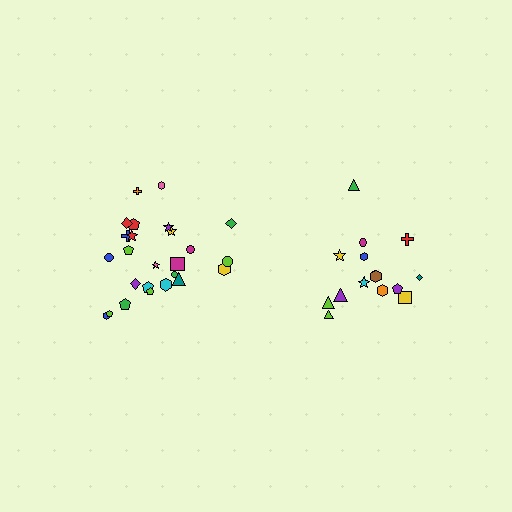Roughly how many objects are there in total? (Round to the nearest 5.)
Roughly 40 objects in total.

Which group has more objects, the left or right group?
The left group.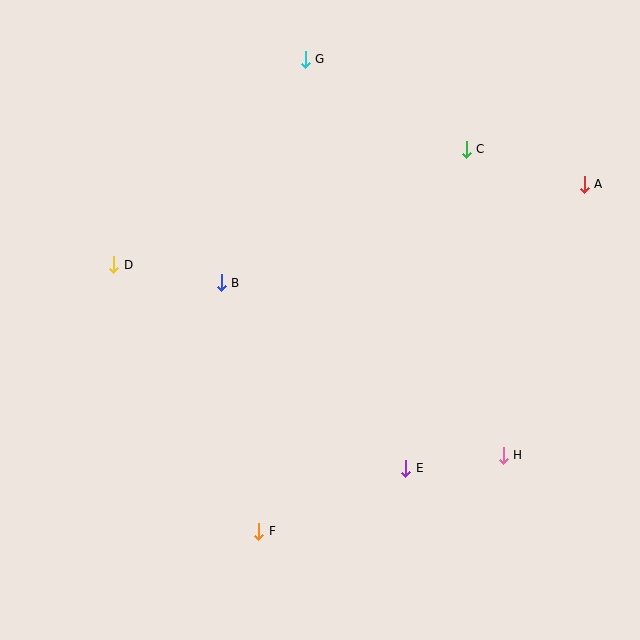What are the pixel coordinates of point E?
Point E is at (406, 468).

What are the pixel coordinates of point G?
Point G is at (305, 59).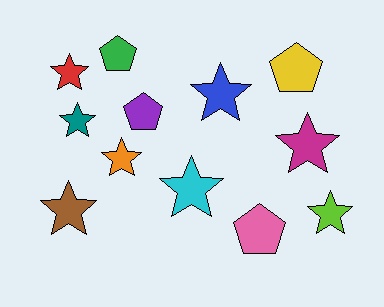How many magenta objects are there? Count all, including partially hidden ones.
There is 1 magenta object.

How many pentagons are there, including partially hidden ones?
There are 4 pentagons.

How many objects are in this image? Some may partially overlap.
There are 12 objects.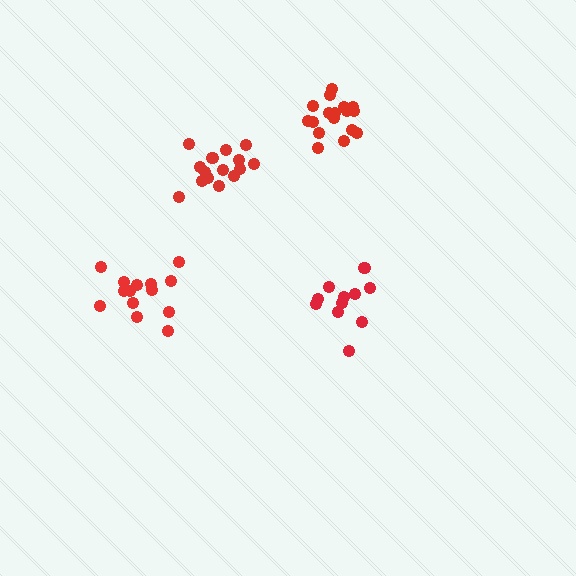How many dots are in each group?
Group 1: 16 dots, Group 2: 17 dots, Group 3: 11 dots, Group 4: 14 dots (58 total).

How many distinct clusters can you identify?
There are 4 distinct clusters.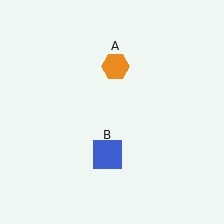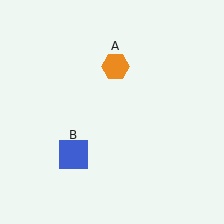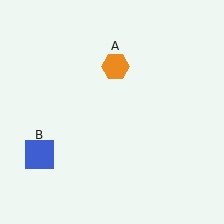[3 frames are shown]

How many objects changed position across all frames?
1 object changed position: blue square (object B).